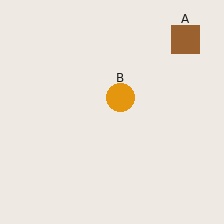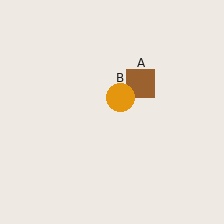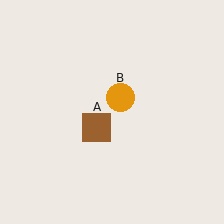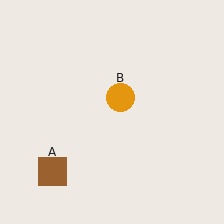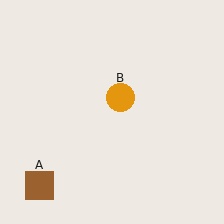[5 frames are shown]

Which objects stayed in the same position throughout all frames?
Orange circle (object B) remained stationary.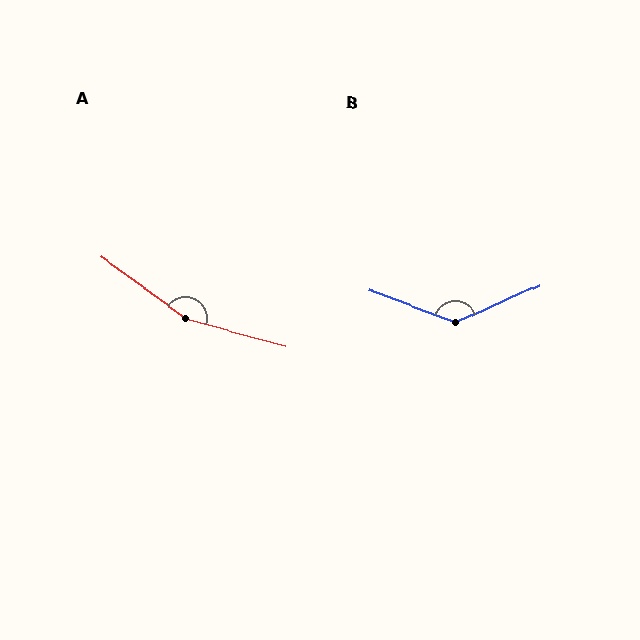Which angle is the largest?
A, at approximately 159 degrees.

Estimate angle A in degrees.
Approximately 159 degrees.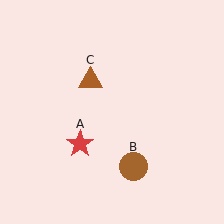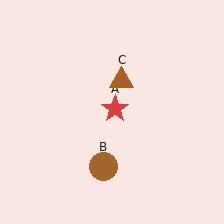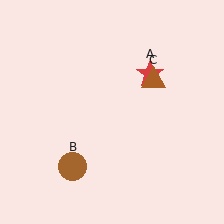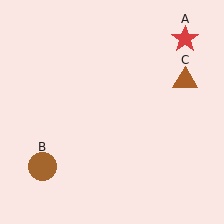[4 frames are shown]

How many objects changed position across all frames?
3 objects changed position: red star (object A), brown circle (object B), brown triangle (object C).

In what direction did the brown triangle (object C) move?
The brown triangle (object C) moved right.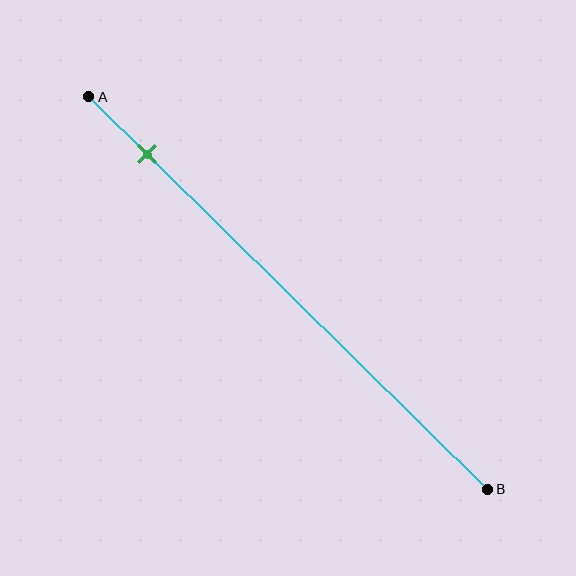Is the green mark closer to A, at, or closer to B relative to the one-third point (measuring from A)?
The green mark is closer to point A than the one-third point of segment AB.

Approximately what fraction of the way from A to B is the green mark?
The green mark is approximately 15% of the way from A to B.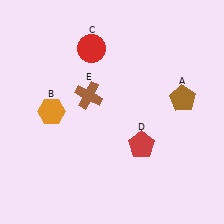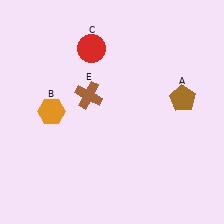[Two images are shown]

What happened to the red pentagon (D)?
The red pentagon (D) was removed in Image 2. It was in the bottom-right area of Image 1.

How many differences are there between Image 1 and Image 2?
There is 1 difference between the two images.